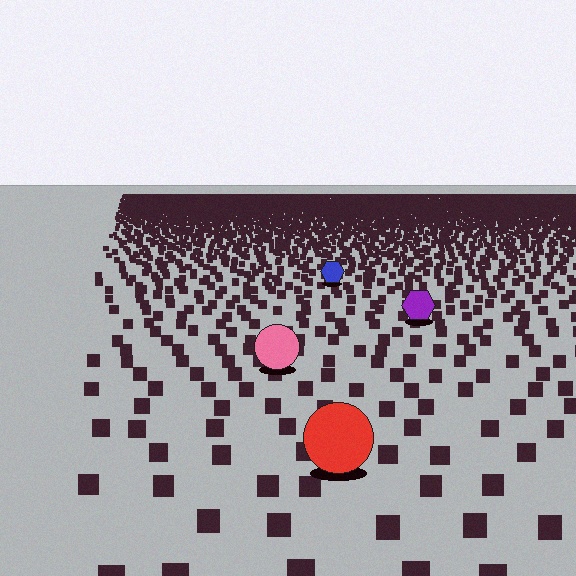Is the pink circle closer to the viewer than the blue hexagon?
Yes. The pink circle is closer — you can tell from the texture gradient: the ground texture is coarser near it.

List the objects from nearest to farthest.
From nearest to farthest: the red circle, the pink circle, the purple hexagon, the blue hexagon.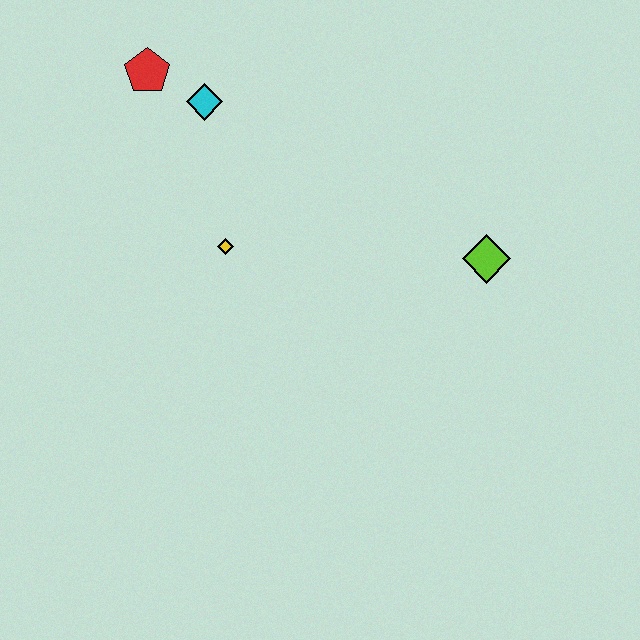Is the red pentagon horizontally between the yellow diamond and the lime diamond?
No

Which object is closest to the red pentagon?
The cyan diamond is closest to the red pentagon.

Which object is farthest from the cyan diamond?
The lime diamond is farthest from the cyan diamond.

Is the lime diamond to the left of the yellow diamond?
No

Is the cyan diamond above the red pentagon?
No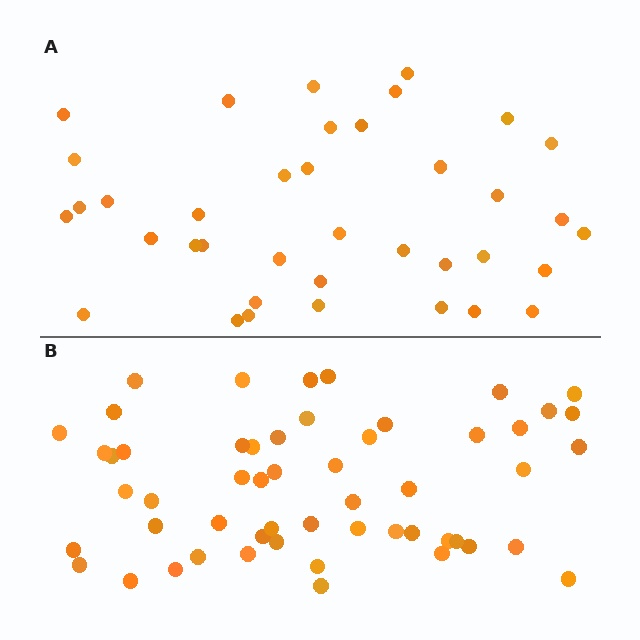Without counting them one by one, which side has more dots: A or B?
Region B (the bottom region) has more dots.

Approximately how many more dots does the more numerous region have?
Region B has approximately 15 more dots than region A.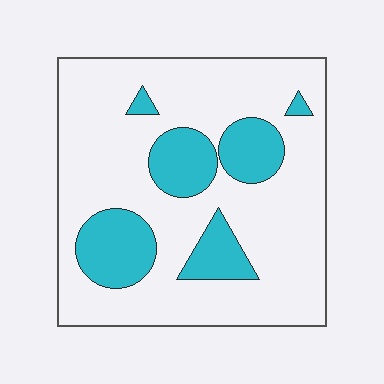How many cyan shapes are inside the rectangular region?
6.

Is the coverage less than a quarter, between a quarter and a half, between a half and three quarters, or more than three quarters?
Less than a quarter.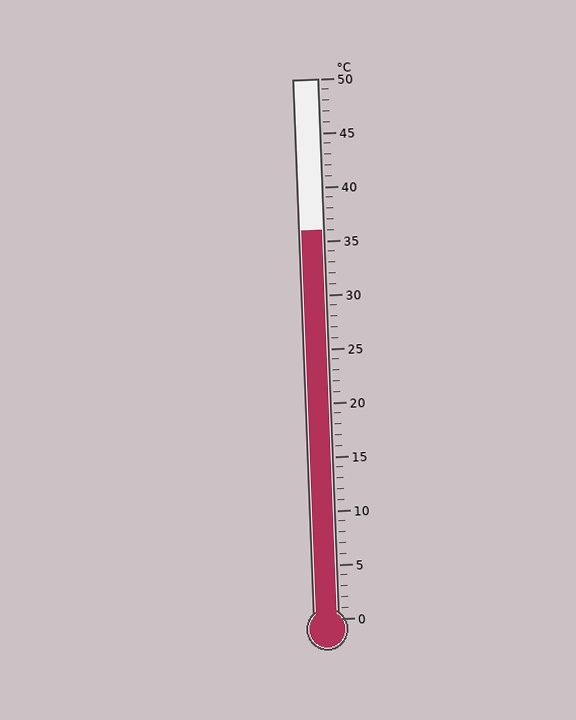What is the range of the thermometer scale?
The thermometer scale ranges from 0°C to 50°C.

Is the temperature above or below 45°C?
The temperature is below 45°C.